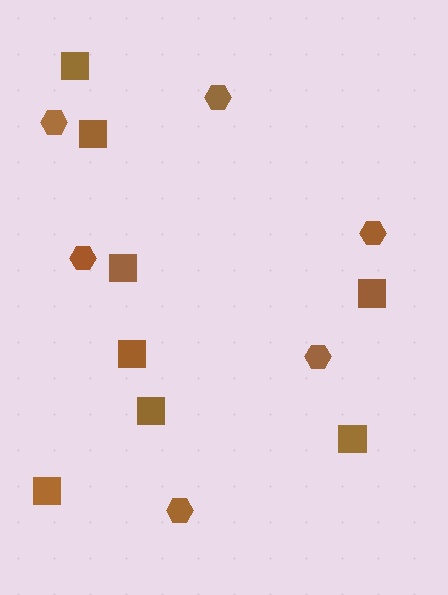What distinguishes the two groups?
There are 2 groups: one group of hexagons (6) and one group of squares (8).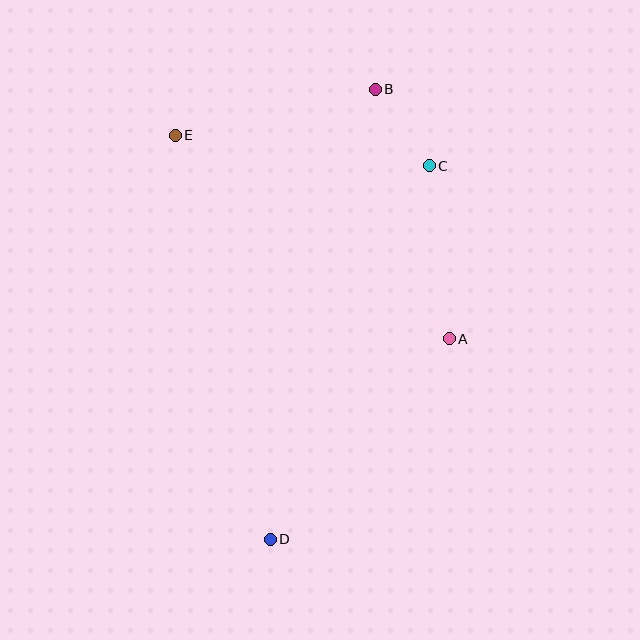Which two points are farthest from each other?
Points B and D are farthest from each other.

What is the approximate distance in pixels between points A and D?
The distance between A and D is approximately 269 pixels.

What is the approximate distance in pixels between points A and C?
The distance between A and C is approximately 174 pixels.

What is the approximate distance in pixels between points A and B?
The distance between A and B is approximately 260 pixels.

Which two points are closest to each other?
Points B and C are closest to each other.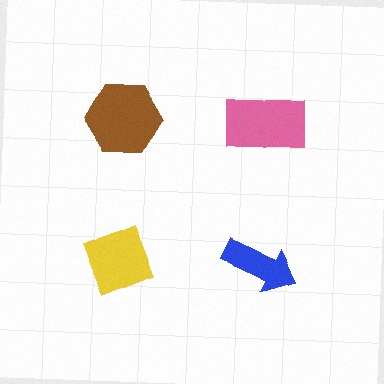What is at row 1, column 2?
A pink rectangle.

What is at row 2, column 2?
A blue arrow.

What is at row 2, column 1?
A yellow diamond.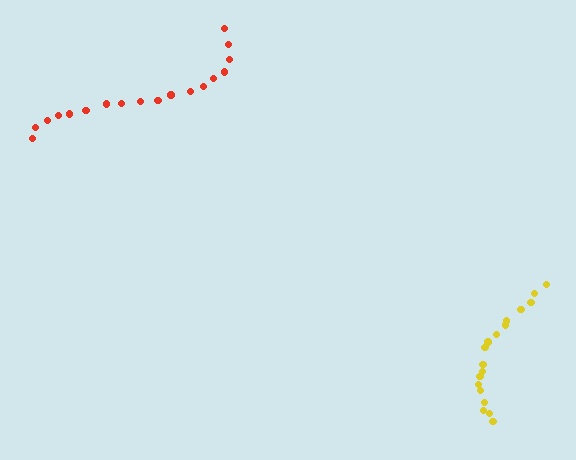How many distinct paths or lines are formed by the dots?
There are 2 distinct paths.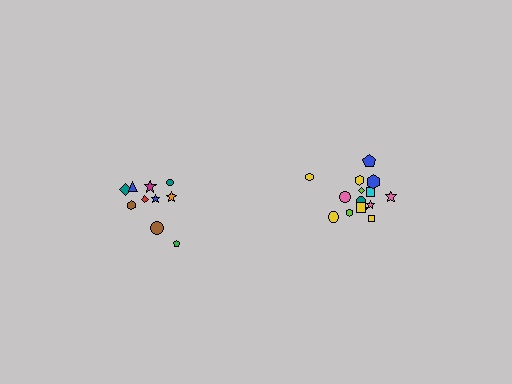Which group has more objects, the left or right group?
The right group.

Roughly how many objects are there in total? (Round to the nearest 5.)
Roughly 25 objects in total.